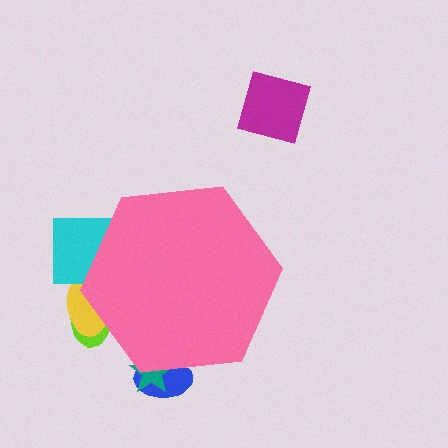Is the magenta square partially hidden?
No, the magenta square is fully visible.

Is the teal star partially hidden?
Yes, the teal star is partially hidden behind the pink hexagon.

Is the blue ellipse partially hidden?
Yes, the blue ellipse is partially hidden behind the pink hexagon.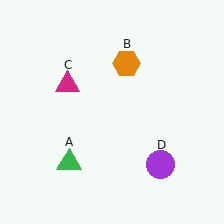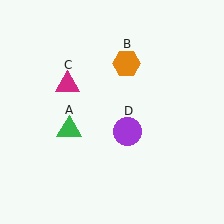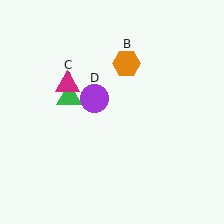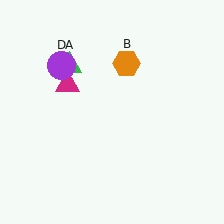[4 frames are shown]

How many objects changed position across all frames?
2 objects changed position: green triangle (object A), purple circle (object D).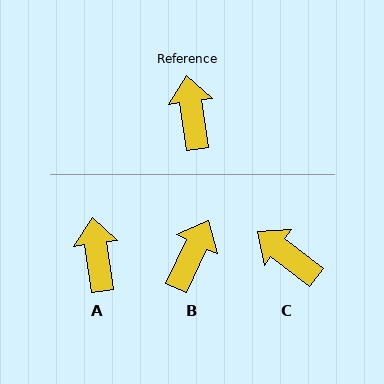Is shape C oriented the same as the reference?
No, it is off by about 44 degrees.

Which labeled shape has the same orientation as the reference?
A.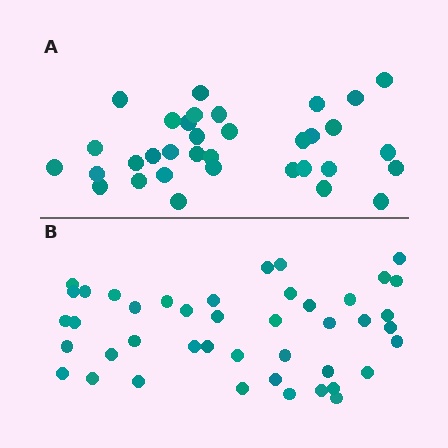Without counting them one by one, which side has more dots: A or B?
Region B (the bottom region) has more dots.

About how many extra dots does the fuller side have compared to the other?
Region B has roughly 8 or so more dots than region A.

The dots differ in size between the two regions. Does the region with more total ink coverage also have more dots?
No. Region A has more total ink coverage because its dots are larger, but region B actually contains more individual dots. Total area can be misleading — the number of items is what matters here.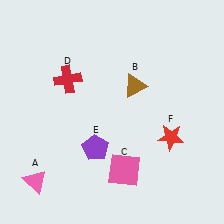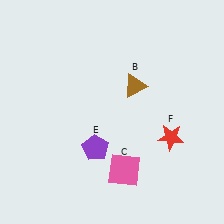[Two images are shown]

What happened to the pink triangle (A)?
The pink triangle (A) was removed in Image 2. It was in the bottom-left area of Image 1.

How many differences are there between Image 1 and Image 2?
There are 2 differences between the two images.